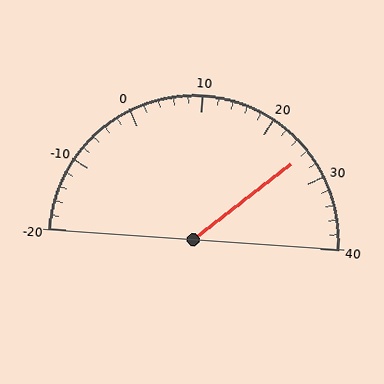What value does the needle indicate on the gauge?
The needle indicates approximately 26.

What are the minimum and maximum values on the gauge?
The gauge ranges from -20 to 40.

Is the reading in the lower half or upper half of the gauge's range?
The reading is in the upper half of the range (-20 to 40).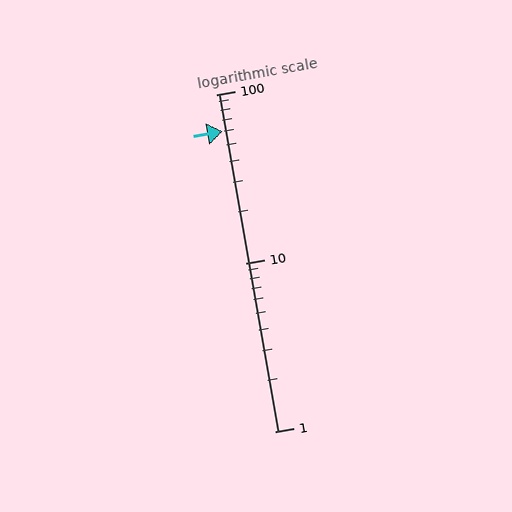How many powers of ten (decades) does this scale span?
The scale spans 2 decades, from 1 to 100.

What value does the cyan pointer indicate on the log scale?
The pointer indicates approximately 60.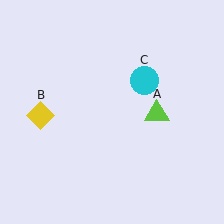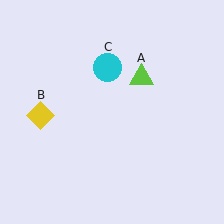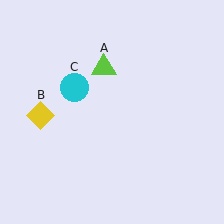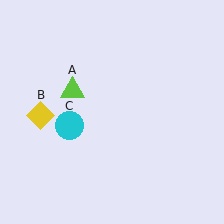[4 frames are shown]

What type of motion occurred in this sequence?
The lime triangle (object A), cyan circle (object C) rotated counterclockwise around the center of the scene.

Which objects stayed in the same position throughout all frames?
Yellow diamond (object B) remained stationary.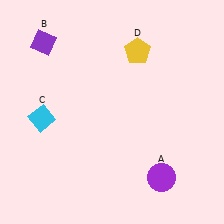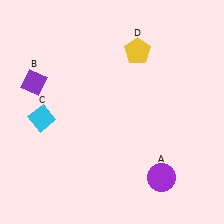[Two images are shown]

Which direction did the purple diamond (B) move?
The purple diamond (B) moved down.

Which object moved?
The purple diamond (B) moved down.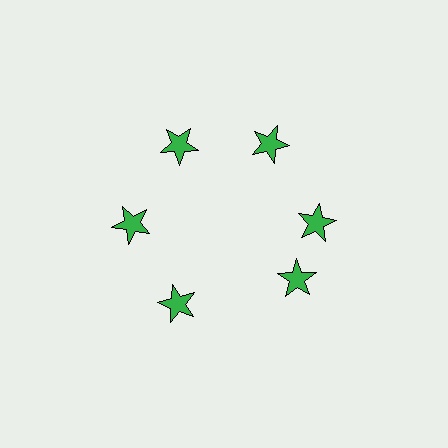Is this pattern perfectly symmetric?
No. The 6 green stars are arranged in a ring, but one element near the 5 o'clock position is rotated out of alignment along the ring, breaking the 6-fold rotational symmetry.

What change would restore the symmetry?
The symmetry would be restored by rotating it back into even spacing with its neighbors so that all 6 stars sit at equal angles and equal distance from the center.